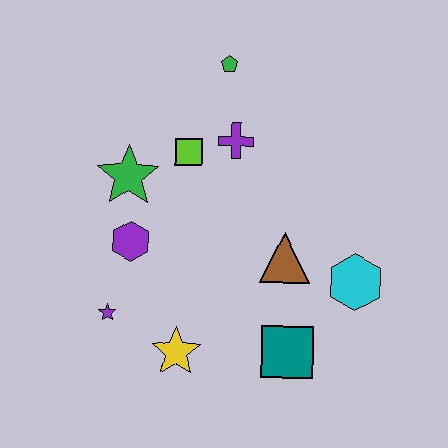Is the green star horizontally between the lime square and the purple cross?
No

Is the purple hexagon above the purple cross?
No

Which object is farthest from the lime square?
The teal square is farthest from the lime square.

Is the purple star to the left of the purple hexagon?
Yes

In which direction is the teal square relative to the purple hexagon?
The teal square is to the right of the purple hexagon.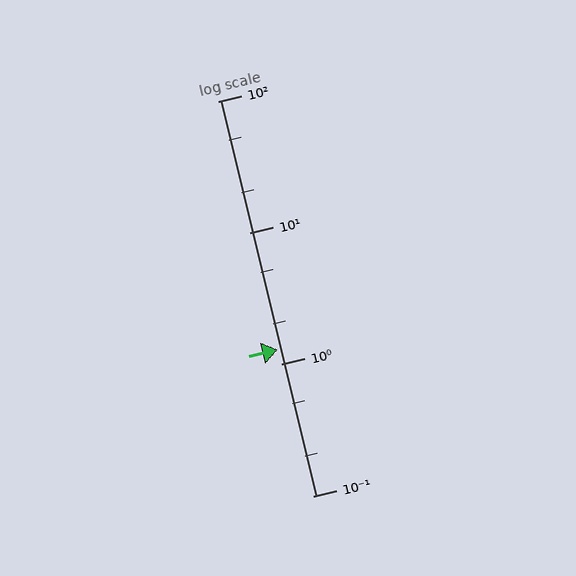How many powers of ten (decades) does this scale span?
The scale spans 3 decades, from 0.1 to 100.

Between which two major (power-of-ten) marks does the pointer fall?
The pointer is between 1 and 10.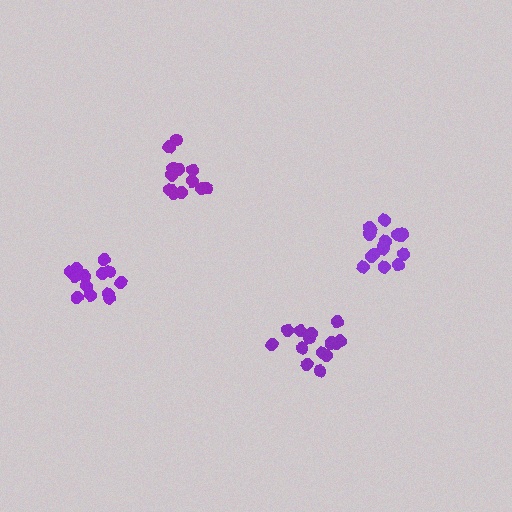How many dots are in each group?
Group 1: 13 dots, Group 2: 14 dots, Group 3: 15 dots, Group 4: 16 dots (58 total).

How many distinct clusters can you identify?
There are 4 distinct clusters.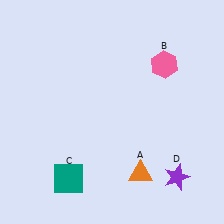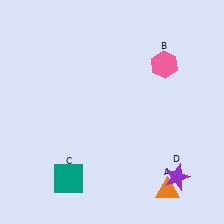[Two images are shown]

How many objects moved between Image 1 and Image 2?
1 object moved between the two images.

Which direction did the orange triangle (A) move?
The orange triangle (A) moved right.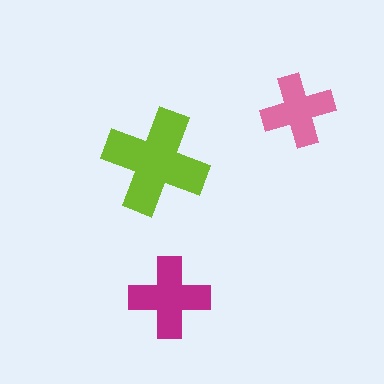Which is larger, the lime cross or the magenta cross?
The lime one.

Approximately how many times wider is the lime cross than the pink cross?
About 1.5 times wider.